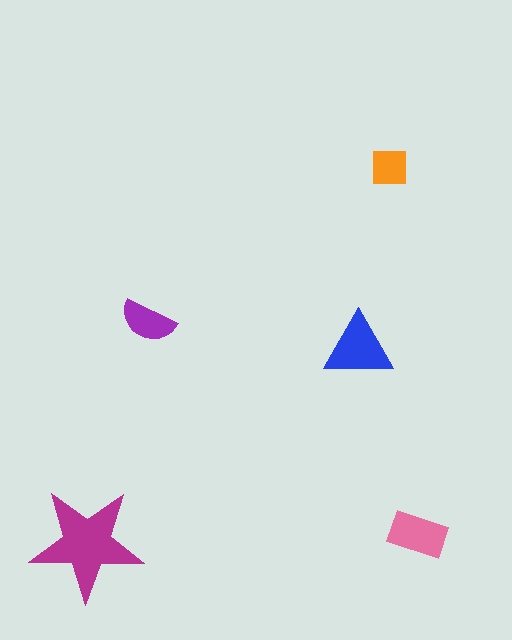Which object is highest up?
The orange square is topmost.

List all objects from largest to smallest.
The magenta star, the blue triangle, the pink rectangle, the purple semicircle, the orange square.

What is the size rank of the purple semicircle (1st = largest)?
4th.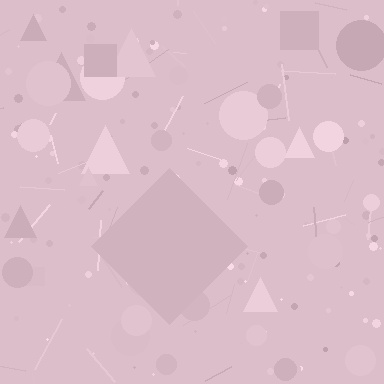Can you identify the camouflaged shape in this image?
The camouflaged shape is a diamond.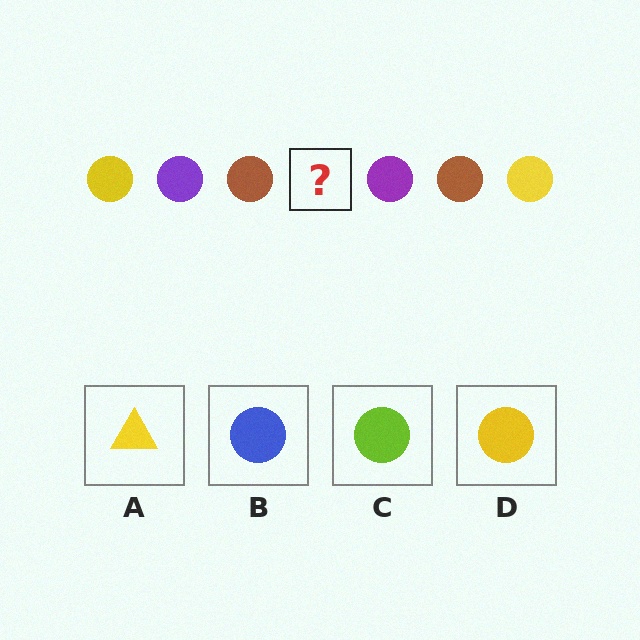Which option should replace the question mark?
Option D.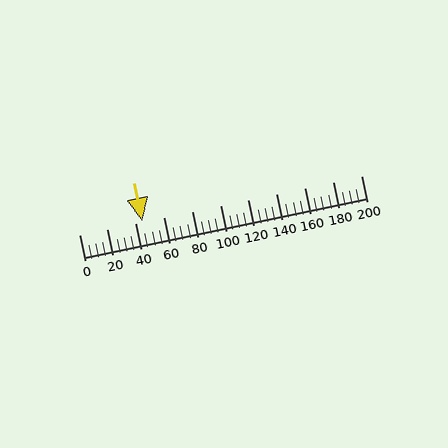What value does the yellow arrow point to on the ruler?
The yellow arrow points to approximately 45.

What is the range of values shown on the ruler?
The ruler shows values from 0 to 200.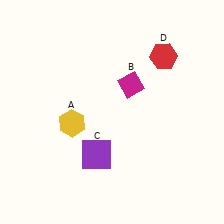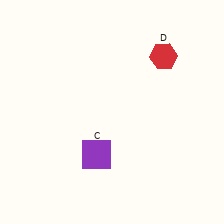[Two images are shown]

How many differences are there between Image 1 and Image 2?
There are 2 differences between the two images.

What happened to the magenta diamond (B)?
The magenta diamond (B) was removed in Image 2. It was in the top-right area of Image 1.